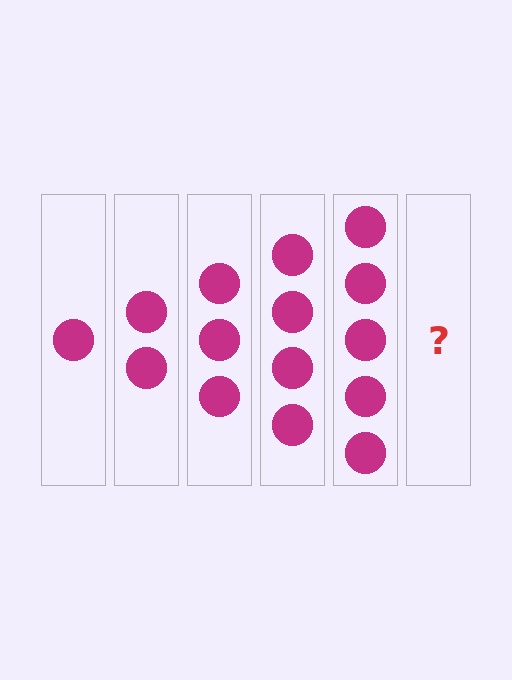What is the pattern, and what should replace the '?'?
The pattern is that each step adds one more circle. The '?' should be 6 circles.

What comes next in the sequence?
The next element should be 6 circles.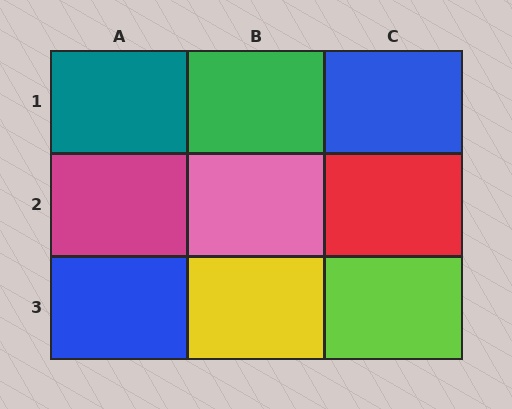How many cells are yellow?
1 cell is yellow.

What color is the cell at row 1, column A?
Teal.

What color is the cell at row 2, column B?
Pink.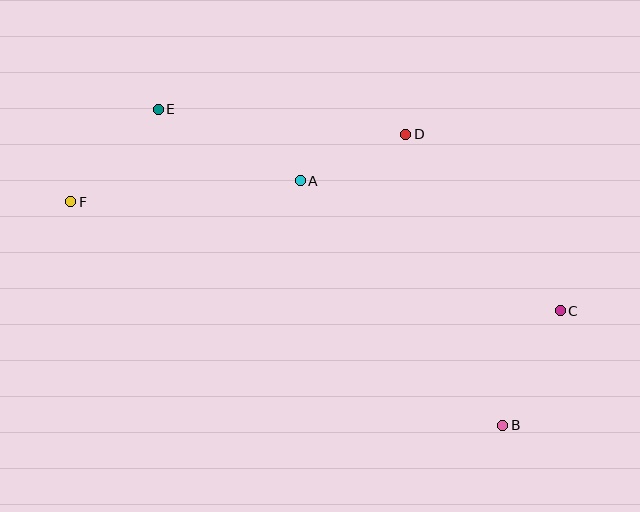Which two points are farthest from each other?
Points C and F are farthest from each other.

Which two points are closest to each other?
Points A and D are closest to each other.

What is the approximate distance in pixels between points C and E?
The distance between C and E is approximately 450 pixels.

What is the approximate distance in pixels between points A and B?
The distance between A and B is approximately 317 pixels.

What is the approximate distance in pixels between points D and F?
The distance between D and F is approximately 342 pixels.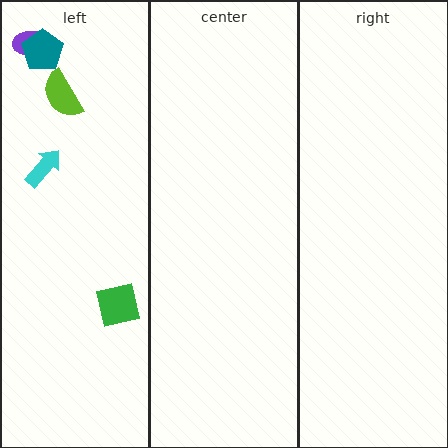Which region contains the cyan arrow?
The left region.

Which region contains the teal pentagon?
The left region.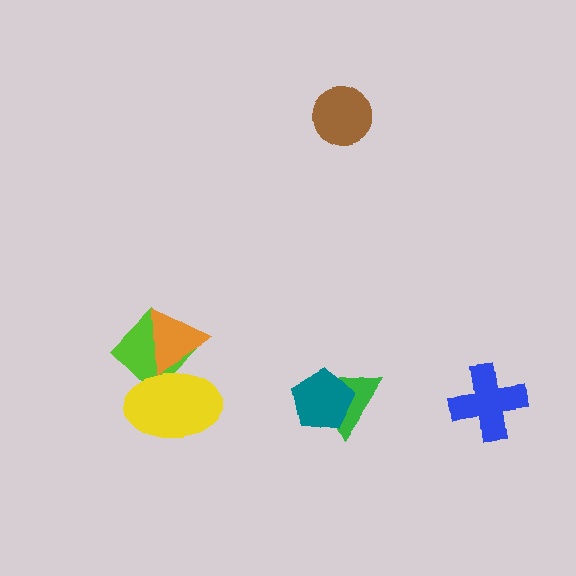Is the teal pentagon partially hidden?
No, no other shape covers it.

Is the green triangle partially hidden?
Yes, it is partially covered by another shape.